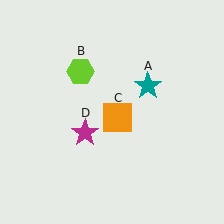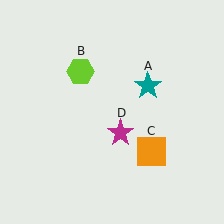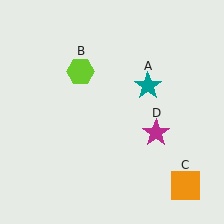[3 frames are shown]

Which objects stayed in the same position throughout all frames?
Teal star (object A) and lime hexagon (object B) remained stationary.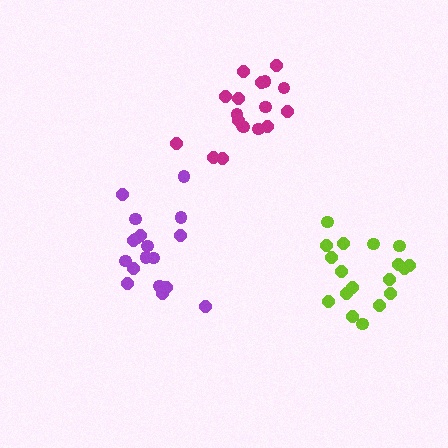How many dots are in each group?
Group 1: 18 dots, Group 2: 18 dots, Group 3: 18 dots (54 total).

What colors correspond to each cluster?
The clusters are colored: lime, purple, magenta.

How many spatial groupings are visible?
There are 3 spatial groupings.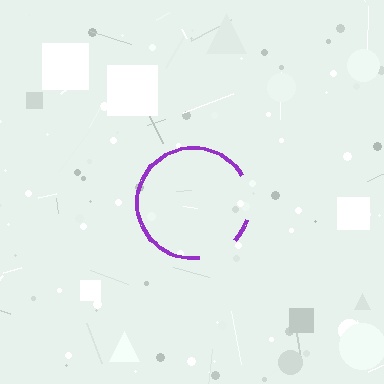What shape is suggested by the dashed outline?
The dashed outline suggests a circle.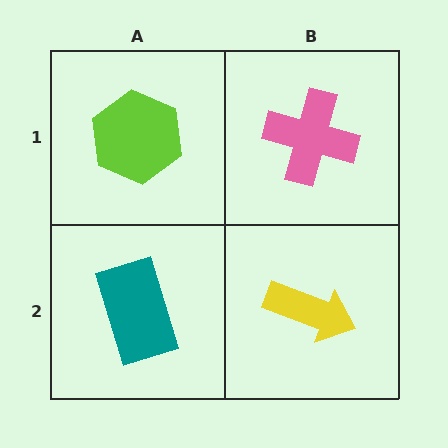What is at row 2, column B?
A yellow arrow.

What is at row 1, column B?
A pink cross.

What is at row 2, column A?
A teal rectangle.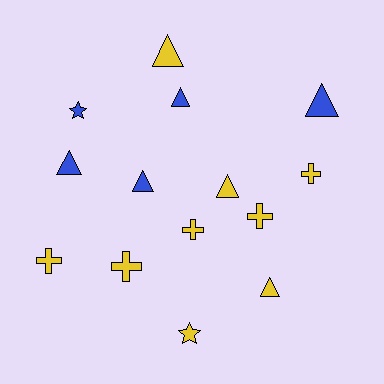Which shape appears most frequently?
Triangle, with 7 objects.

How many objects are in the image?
There are 14 objects.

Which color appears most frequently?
Yellow, with 9 objects.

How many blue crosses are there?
There are no blue crosses.